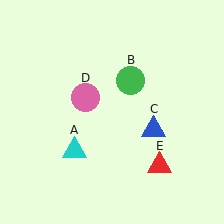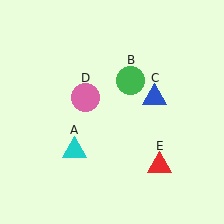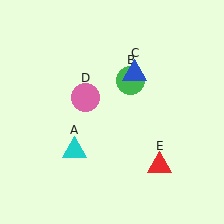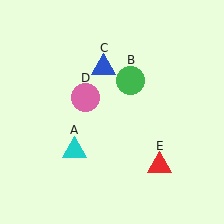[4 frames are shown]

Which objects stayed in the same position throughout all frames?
Cyan triangle (object A) and green circle (object B) and pink circle (object D) and red triangle (object E) remained stationary.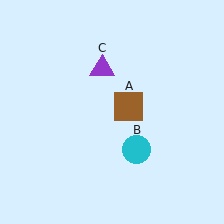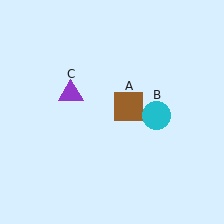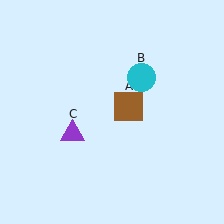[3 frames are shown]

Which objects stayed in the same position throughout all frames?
Brown square (object A) remained stationary.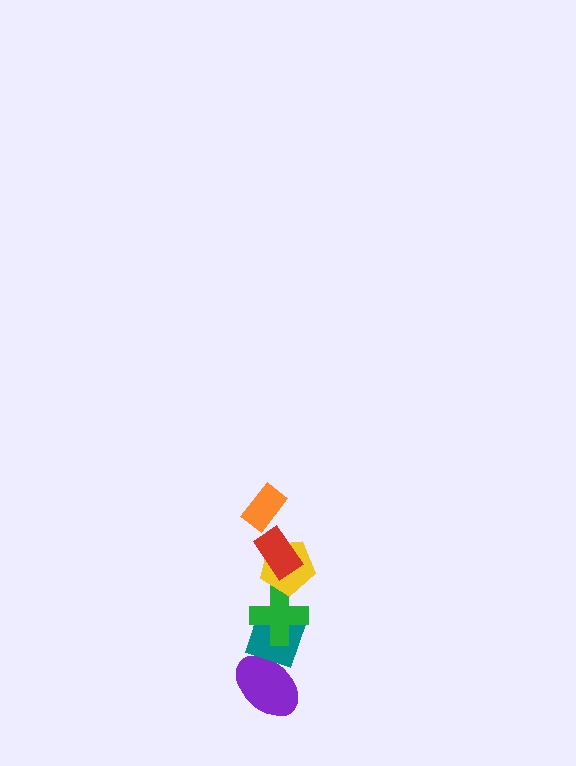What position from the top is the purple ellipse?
The purple ellipse is 6th from the top.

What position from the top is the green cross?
The green cross is 4th from the top.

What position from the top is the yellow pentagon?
The yellow pentagon is 3rd from the top.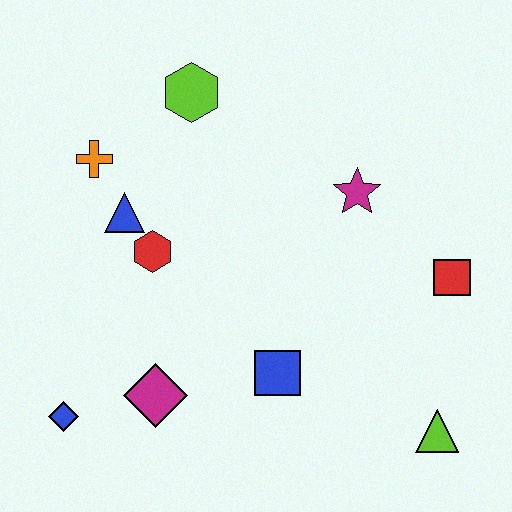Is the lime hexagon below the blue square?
No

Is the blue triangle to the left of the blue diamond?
No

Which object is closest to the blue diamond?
The magenta diamond is closest to the blue diamond.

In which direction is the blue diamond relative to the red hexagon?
The blue diamond is below the red hexagon.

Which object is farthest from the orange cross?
The lime triangle is farthest from the orange cross.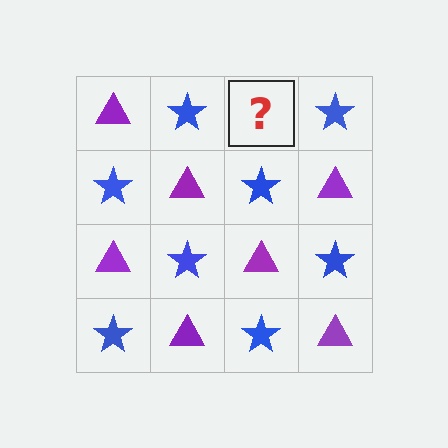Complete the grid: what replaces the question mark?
The question mark should be replaced with a purple triangle.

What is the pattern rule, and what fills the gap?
The rule is that it alternates purple triangle and blue star in a checkerboard pattern. The gap should be filled with a purple triangle.